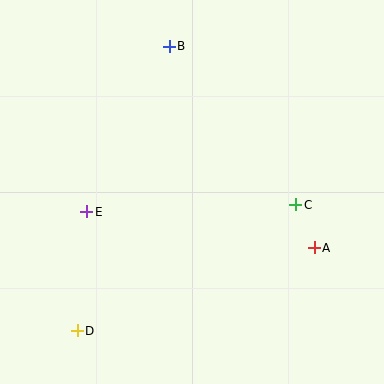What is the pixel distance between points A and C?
The distance between A and C is 47 pixels.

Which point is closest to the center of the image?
Point C at (296, 205) is closest to the center.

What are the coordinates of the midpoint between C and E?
The midpoint between C and E is at (191, 208).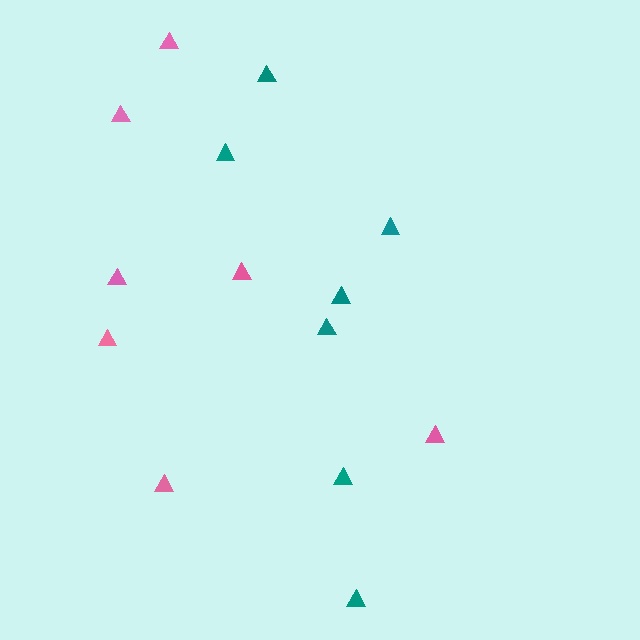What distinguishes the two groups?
There are 2 groups: one group of pink triangles (7) and one group of teal triangles (7).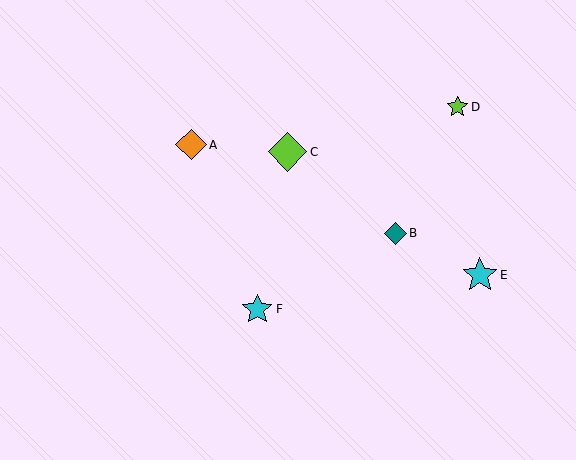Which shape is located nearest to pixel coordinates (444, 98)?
The lime star (labeled D) at (457, 107) is nearest to that location.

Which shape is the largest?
The lime diamond (labeled C) is the largest.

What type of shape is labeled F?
Shape F is a cyan star.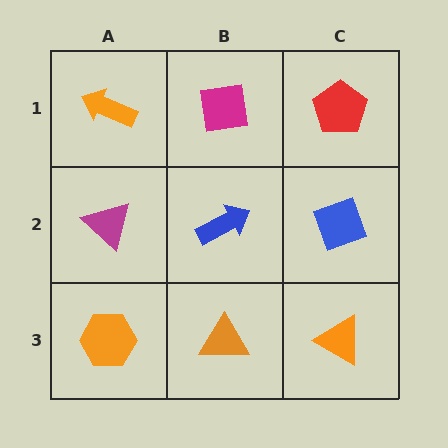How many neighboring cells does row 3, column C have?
2.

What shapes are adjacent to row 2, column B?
A magenta square (row 1, column B), an orange triangle (row 3, column B), a magenta triangle (row 2, column A), a blue diamond (row 2, column C).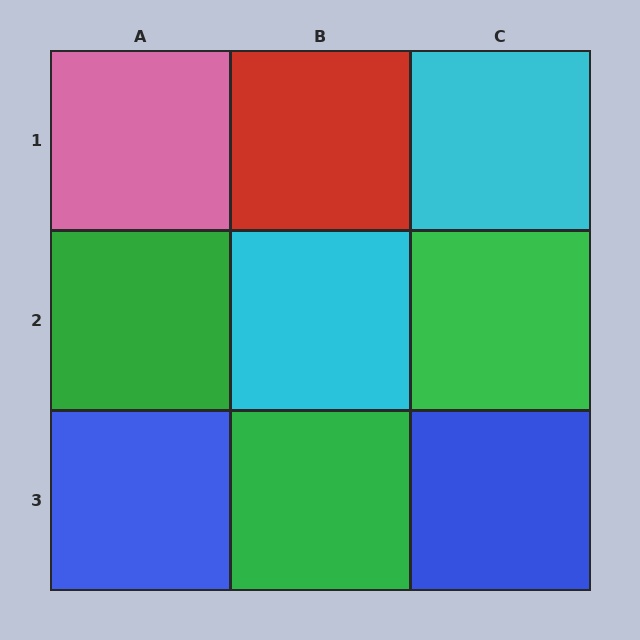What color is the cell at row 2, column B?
Cyan.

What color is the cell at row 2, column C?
Green.